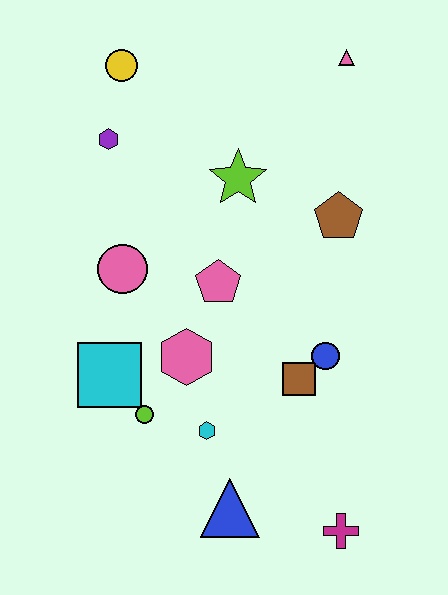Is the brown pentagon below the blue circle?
No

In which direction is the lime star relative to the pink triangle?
The lime star is below the pink triangle.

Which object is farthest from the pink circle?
The magenta cross is farthest from the pink circle.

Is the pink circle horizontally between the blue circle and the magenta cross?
No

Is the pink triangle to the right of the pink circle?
Yes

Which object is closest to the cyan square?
The lime circle is closest to the cyan square.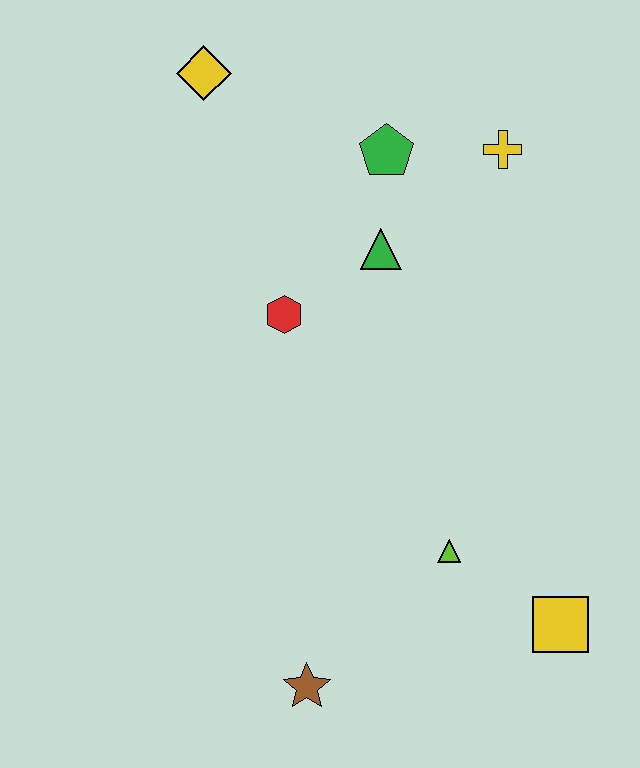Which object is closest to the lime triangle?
The yellow square is closest to the lime triangle.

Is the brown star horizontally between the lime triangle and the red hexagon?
Yes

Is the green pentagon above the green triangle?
Yes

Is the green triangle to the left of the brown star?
No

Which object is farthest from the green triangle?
The brown star is farthest from the green triangle.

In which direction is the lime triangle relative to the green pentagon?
The lime triangle is below the green pentagon.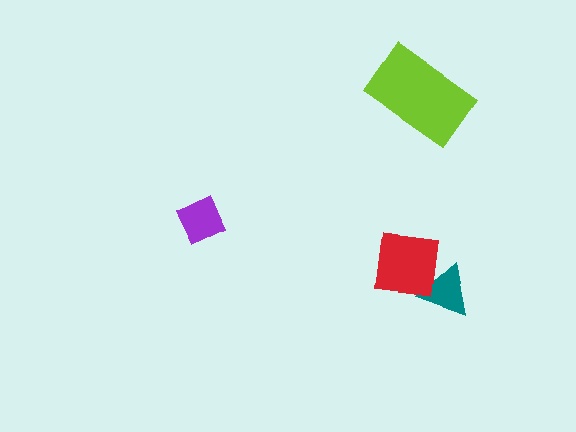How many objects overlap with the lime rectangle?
0 objects overlap with the lime rectangle.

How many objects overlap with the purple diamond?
0 objects overlap with the purple diamond.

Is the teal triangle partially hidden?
Yes, it is partially covered by another shape.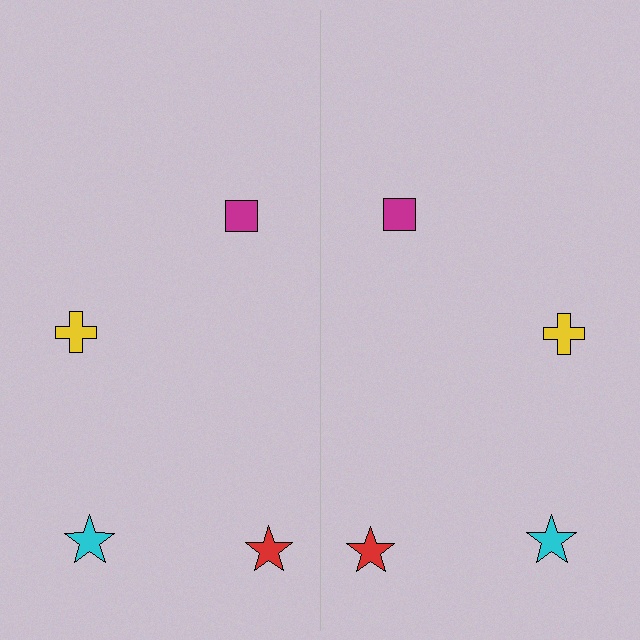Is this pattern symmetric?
Yes, this pattern has bilateral (reflection) symmetry.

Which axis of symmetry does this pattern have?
The pattern has a vertical axis of symmetry running through the center of the image.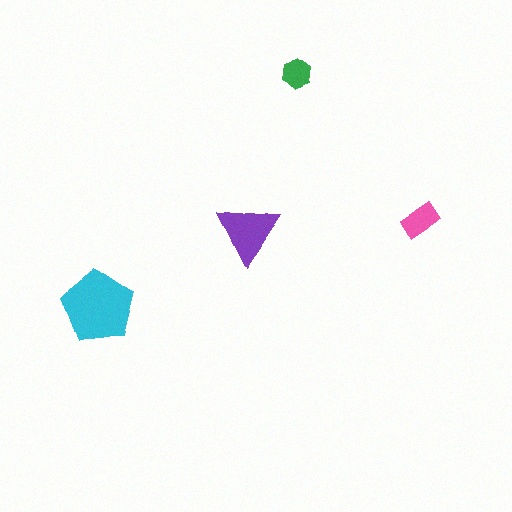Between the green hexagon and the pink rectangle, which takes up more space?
The pink rectangle.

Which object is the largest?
The cyan pentagon.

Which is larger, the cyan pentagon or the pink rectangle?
The cyan pentagon.